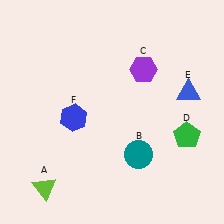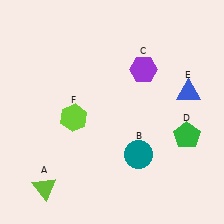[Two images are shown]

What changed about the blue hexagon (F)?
In Image 1, F is blue. In Image 2, it changed to lime.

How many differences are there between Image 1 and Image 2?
There is 1 difference between the two images.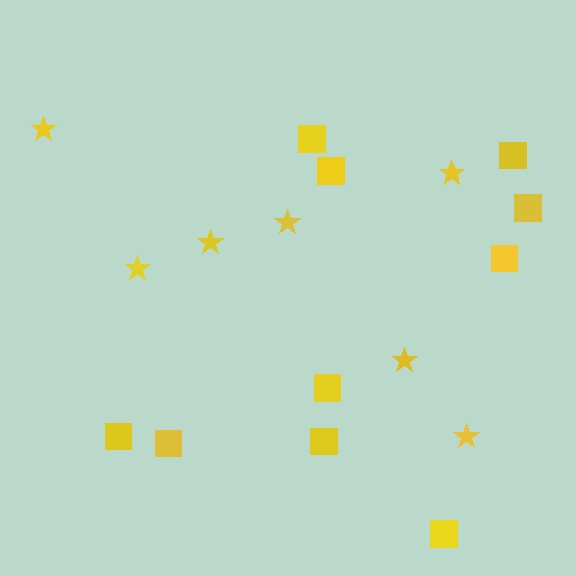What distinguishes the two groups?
There are 2 groups: one group of stars (7) and one group of squares (10).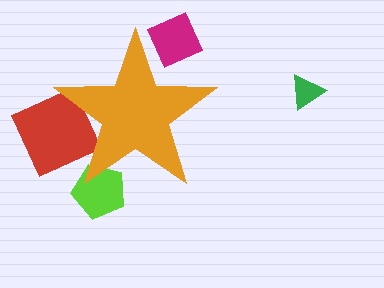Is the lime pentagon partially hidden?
Yes, the lime pentagon is partially hidden behind the orange star.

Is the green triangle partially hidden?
No, the green triangle is fully visible.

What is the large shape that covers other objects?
An orange star.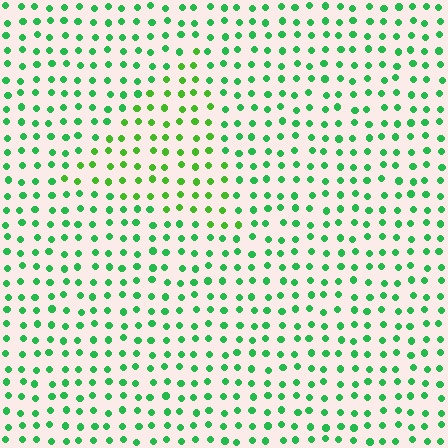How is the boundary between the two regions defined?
The boundary is defined purely by a slight shift in hue (about 27 degrees). Spacing, size, and orientation are identical on both sides.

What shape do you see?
I see a triangle.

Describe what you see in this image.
The image is filled with small green elements in a uniform arrangement. A triangle-shaped region is visible where the elements are tinted to a slightly different hue, forming a subtle color boundary.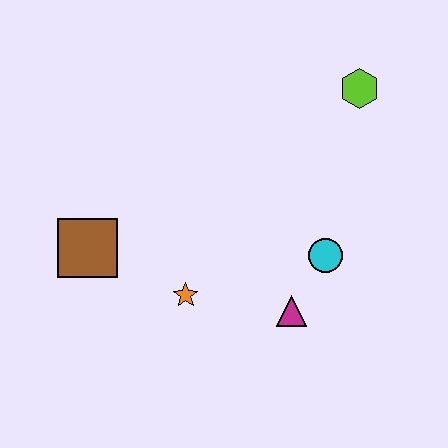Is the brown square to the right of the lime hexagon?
No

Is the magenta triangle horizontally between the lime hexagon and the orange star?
Yes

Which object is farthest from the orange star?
The lime hexagon is farthest from the orange star.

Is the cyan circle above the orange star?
Yes